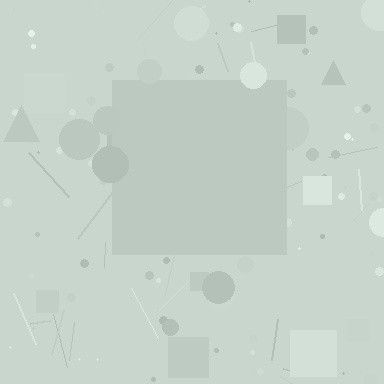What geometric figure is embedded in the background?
A square is embedded in the background.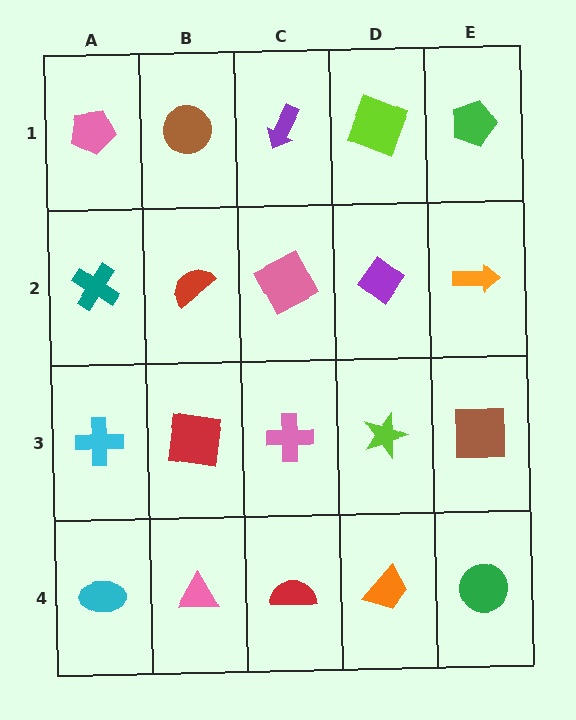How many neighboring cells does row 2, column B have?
4.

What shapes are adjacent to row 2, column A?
A pink pentagon (row 1, column A), a cyan cross (row 3, column A), a red semicircle (row 2, column B).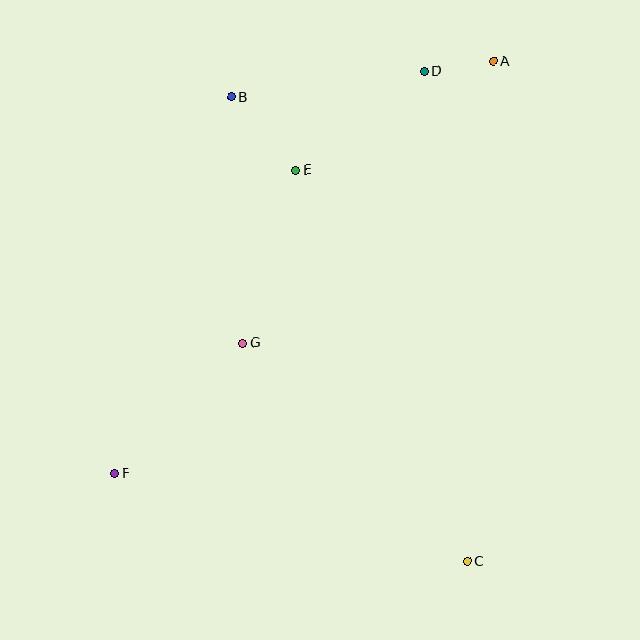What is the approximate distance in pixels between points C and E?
The distance between C and E is approximately 427 pixels.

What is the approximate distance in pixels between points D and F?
The distance between D and F is approximately 508 pixels.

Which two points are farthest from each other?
Points A and F are farthest from each other.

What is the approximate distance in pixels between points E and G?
The distance between E and G is approximately 181 pixels.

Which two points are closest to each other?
Points A and D are closest to each other.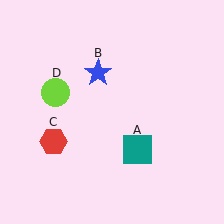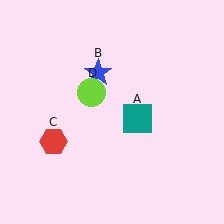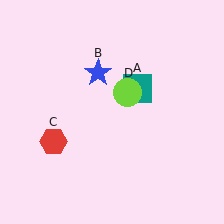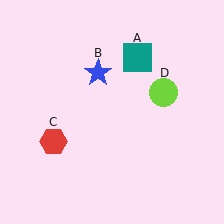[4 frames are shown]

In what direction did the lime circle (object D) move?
The lime circle (object D) moved right.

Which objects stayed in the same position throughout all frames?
Blue star (object B) and red hexagon (object C) remained stationary.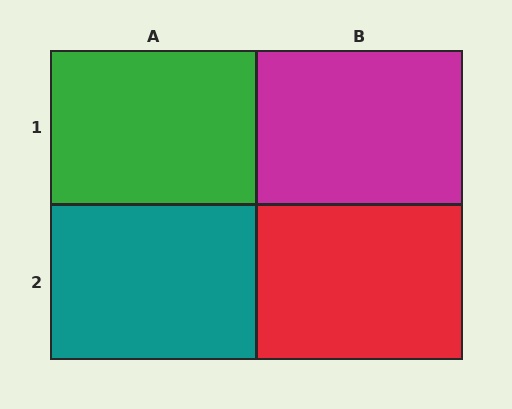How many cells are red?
1 cell is red.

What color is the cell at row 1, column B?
Magenta.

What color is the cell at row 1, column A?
Green.